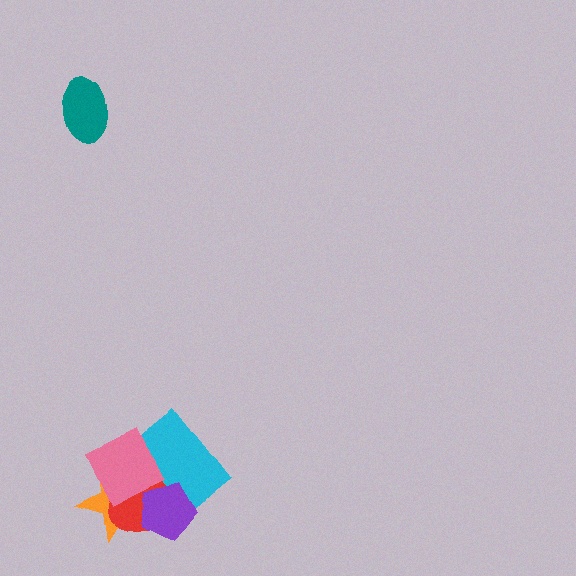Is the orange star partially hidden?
Yes, it is partially covered by another shape.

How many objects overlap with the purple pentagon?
3 objects overlap with the purple pentagon.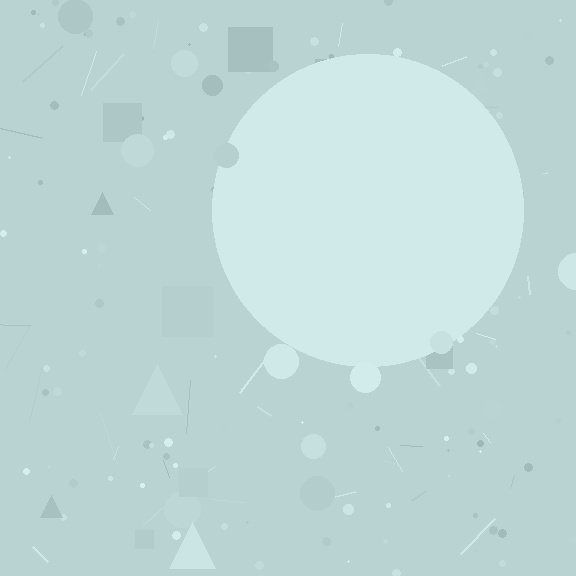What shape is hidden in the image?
A circle is hidden in the image.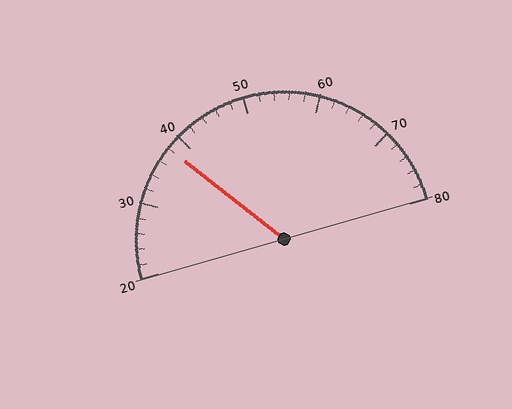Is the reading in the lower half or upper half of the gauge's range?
The reading is in the lower half of the range (20 to 80).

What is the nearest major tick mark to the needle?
The nearest major tick mark is 40.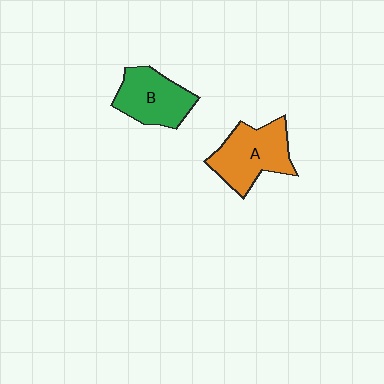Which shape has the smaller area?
Shape B (green).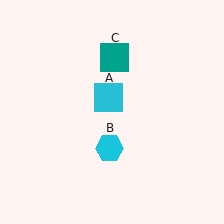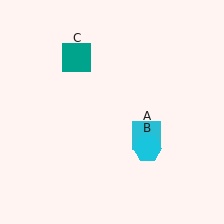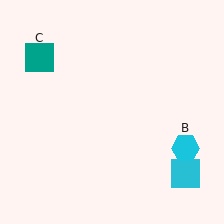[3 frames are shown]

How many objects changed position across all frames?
3 objects changed position: cyan square (object A), cyan hexagon (object B), teal square (object C).